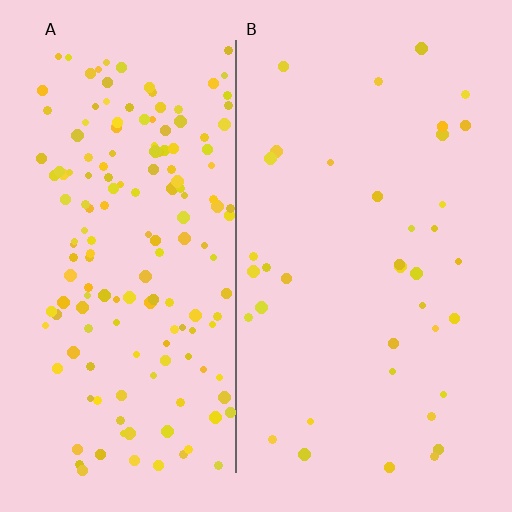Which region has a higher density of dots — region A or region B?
A (the left).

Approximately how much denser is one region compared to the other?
Approximately 4.4× — region A over region B.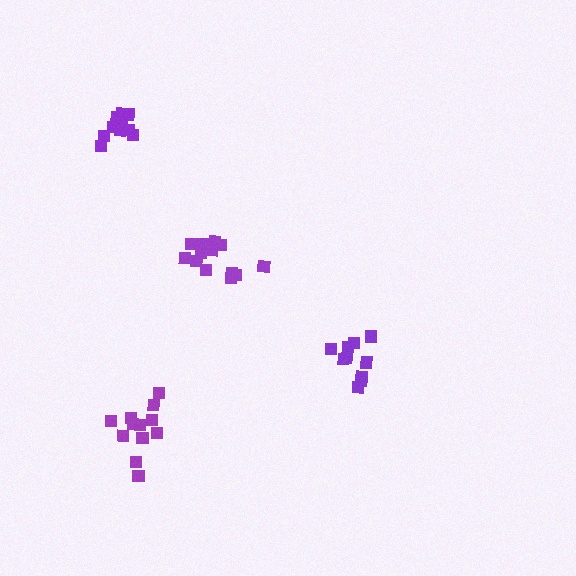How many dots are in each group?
Group 1: 13 dots, Group 2: 10 dots, Group 3: 14 dots, Group 4: 10 dots (47 total).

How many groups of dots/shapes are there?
There are 4 groups.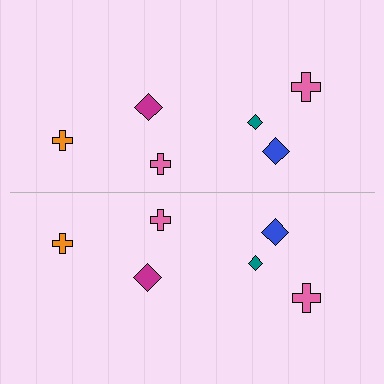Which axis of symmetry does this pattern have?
The pattern has a horizontal axis of symmetry running through the center of the image.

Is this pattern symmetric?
Yes, this pattern has bilateral (reflection) symmetry.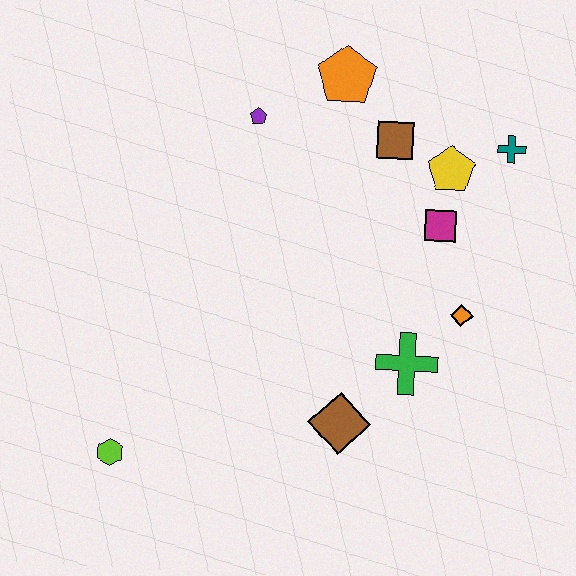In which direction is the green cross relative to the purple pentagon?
The green cross is below the purple pentagon.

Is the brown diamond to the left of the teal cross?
Yes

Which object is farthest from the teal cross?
The lime hexagon is farthest from the teal cross.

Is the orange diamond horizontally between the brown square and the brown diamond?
No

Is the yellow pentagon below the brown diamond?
No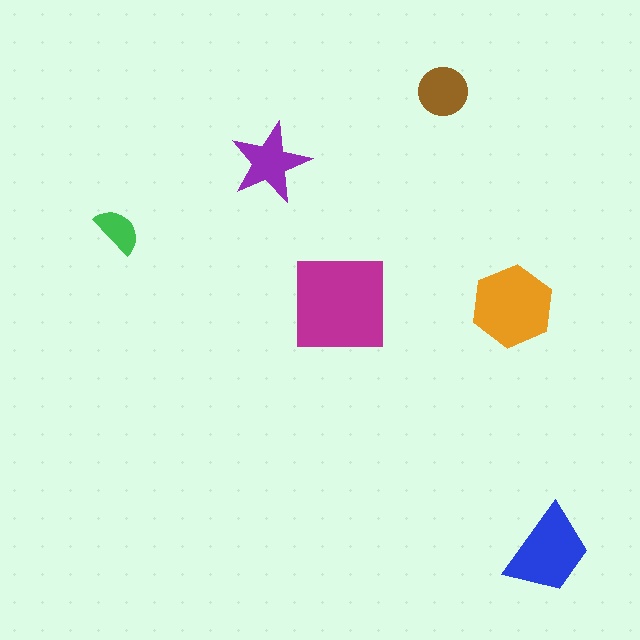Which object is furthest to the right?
The blue trapezoid is rightmost.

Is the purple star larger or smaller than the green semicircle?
Larger.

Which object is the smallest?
The green semicircle.